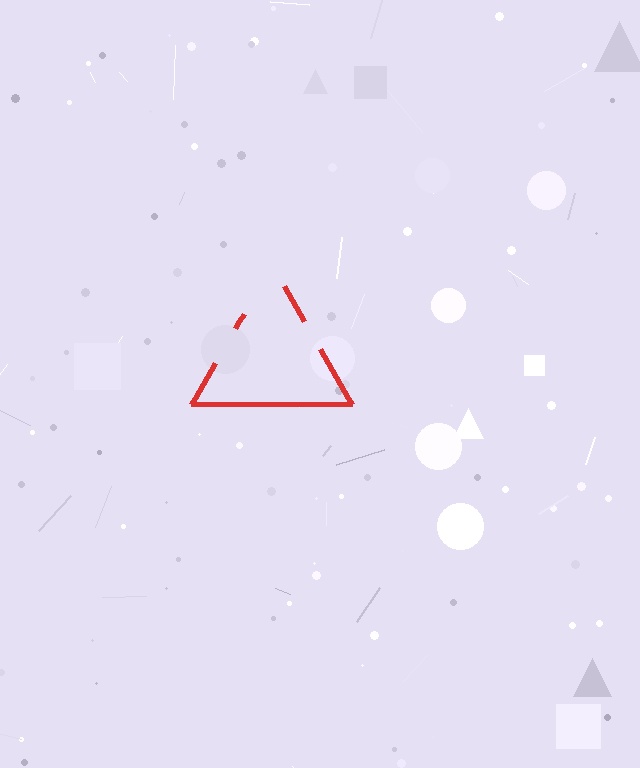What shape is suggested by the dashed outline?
The dashed outline suggests a triangle.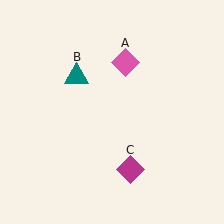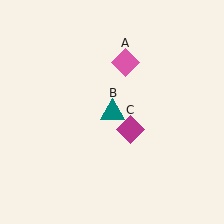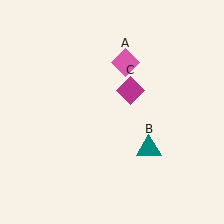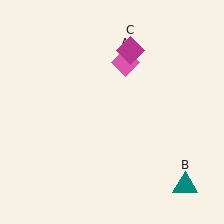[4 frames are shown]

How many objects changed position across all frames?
2 objects changed position: teal triangle (object B), magenta diamond (object C).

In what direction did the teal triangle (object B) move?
The teal triangle (object B) moved down and to the right.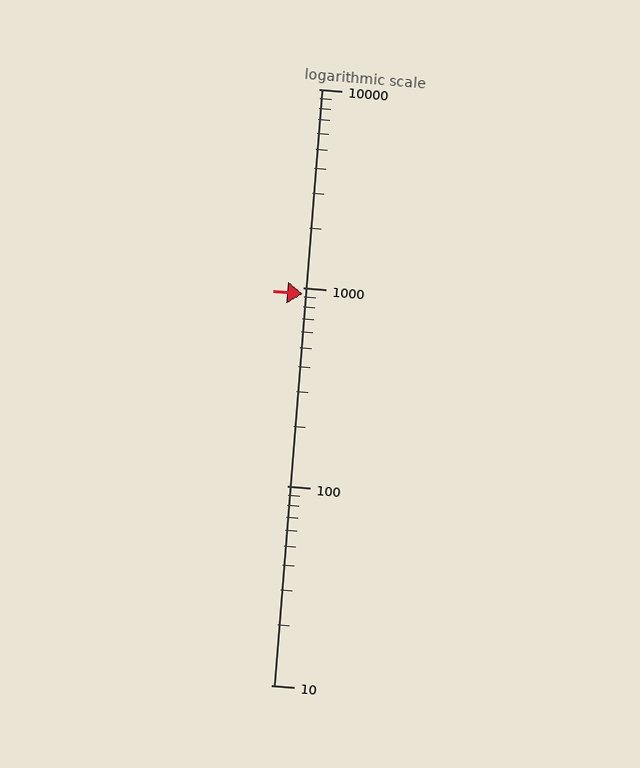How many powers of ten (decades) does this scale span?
The scale spans 3 decades, from 10 to 10000.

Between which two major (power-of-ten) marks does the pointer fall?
The pointer is between 100 and 1000.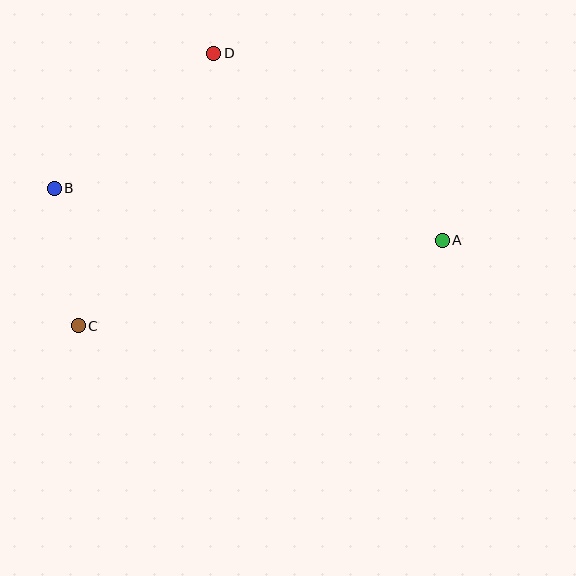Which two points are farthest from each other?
Points A and B are farthest from each other.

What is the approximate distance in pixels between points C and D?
The distance between C and D is approximately 304 pixels.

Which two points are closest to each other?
Points B and C are closest to each other.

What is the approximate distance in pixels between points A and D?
The distance between A and D is approximately 295 pixels.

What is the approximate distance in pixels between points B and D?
The distance between B and D is approximately 209 pixels.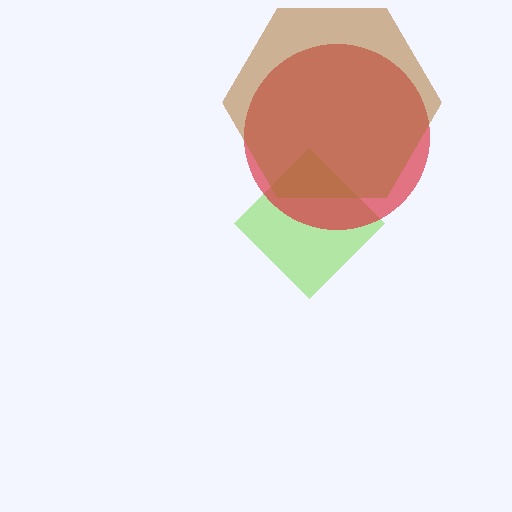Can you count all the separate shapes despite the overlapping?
Yes, there are 3 separate shapes.